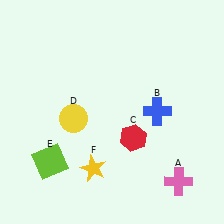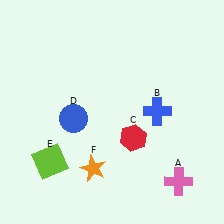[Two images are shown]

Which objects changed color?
D changed from yellow to blue. F changed from yellow to orange.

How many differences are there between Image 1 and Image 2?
There are 2 differences between the two images.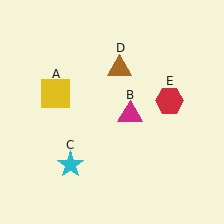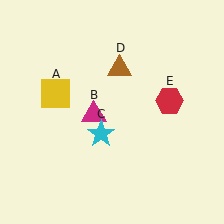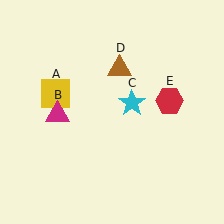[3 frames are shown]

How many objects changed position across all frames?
2 objects changed position: magenta triangle (object B), cyan star (object C).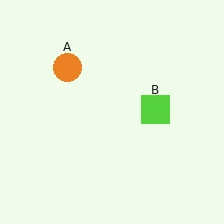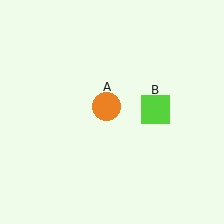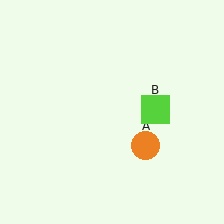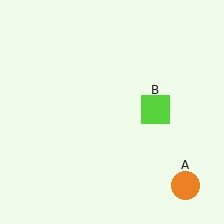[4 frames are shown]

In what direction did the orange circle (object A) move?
The orange circle (object A) moved down and to the right.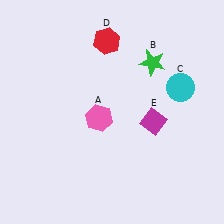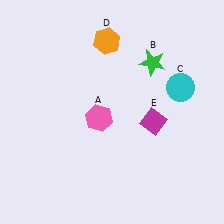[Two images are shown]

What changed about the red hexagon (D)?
In Image 1, D is red. In Image 2, it changed to orange.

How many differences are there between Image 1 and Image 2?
There is 1 difference between the two images.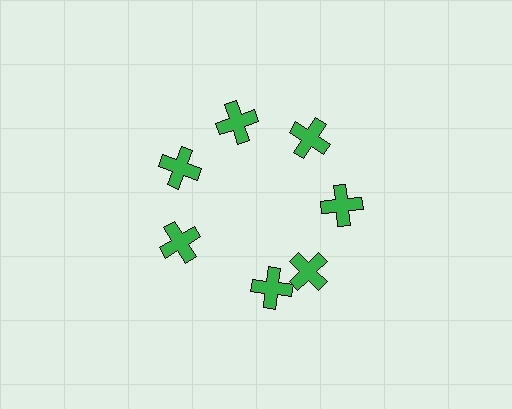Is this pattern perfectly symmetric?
No. The 7 green crosses are arranged in a ring, but one element near the 6 o'clock position is rotated out of alignment along the ring, breaking the 7-fold rotational symmetry.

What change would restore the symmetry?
The symmetry would be restored by rotating it back into even spacing with its neighbors so that all 7 crosses sit at equal angles and equal distance from the center.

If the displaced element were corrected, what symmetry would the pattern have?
It would have 7-fold rotational symmetry — the pattern would map onto itself every 51 degrees.